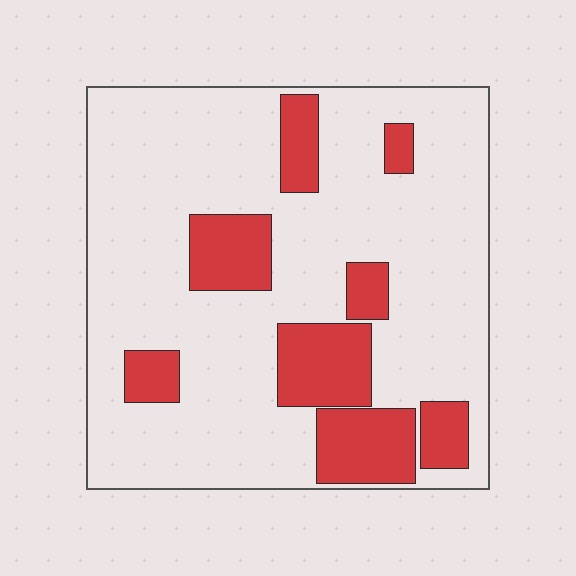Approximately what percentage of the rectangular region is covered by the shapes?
Approximately 20%.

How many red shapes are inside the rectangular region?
8.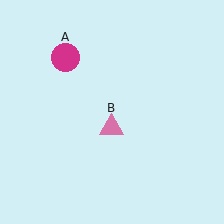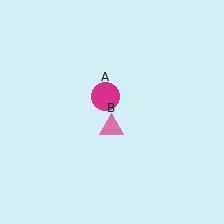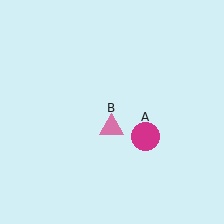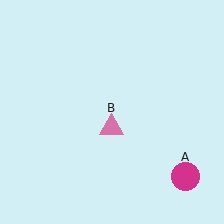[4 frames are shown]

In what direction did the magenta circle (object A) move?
The magenta circle (object A) moved down and to the right.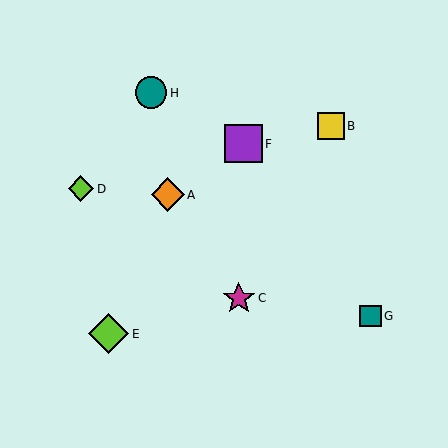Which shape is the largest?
The lime diamond (labeled E) is the largest.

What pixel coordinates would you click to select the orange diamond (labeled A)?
Click at (168, 195) to select the orange diamond A.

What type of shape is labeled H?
Shape H is a teal circle.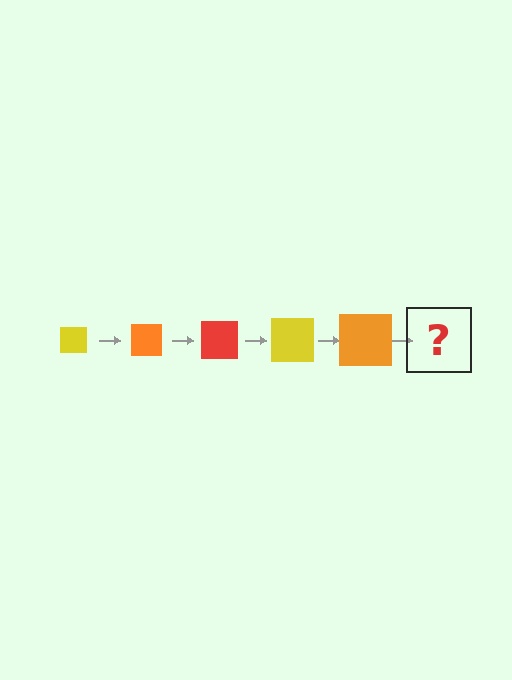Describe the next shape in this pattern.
It should be a red square, larger than the previous one.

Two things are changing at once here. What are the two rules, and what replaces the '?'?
The two rules are that the square grows larger each step and the color cycles through yellow, orange, and red. The '?' should be a red square, larger than the previous one.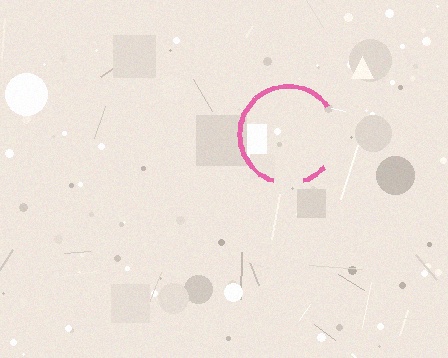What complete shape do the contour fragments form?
The contour fragments form a circle.